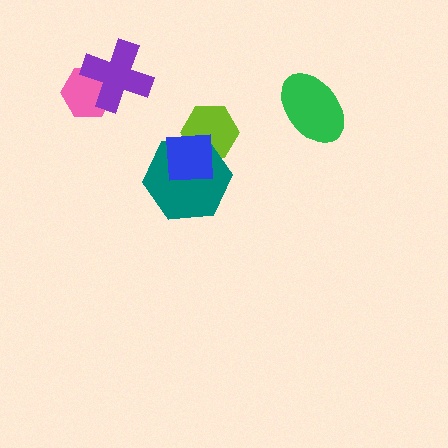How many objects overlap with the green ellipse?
0 objects overlap with the green ellipse.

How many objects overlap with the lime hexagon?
2 objects overlap with the lime hexagon.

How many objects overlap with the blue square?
2 objects overlap with the blue square.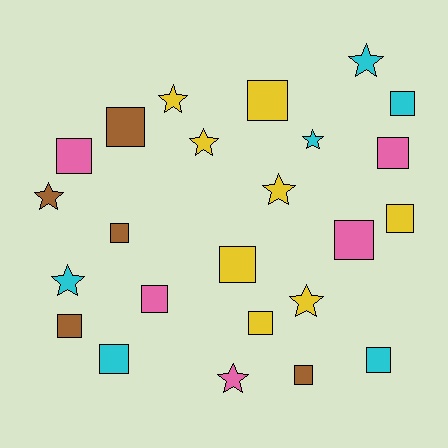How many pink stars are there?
There is 1 pink star.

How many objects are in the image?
There are 24 objects.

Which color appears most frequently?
Yellow, with 8 objects.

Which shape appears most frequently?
Square, with 15 objects.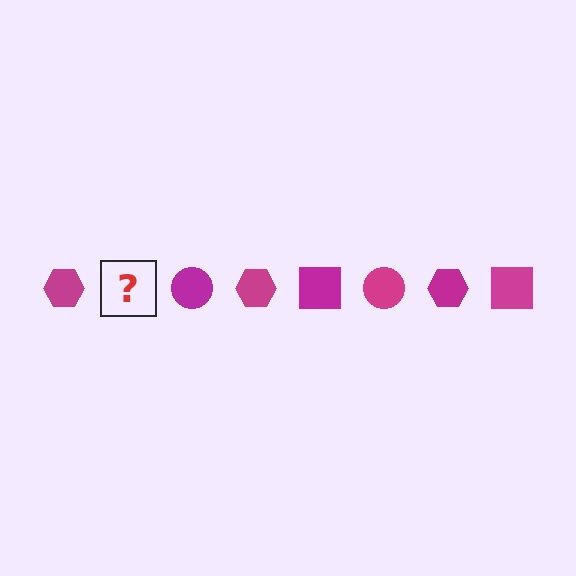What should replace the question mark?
The question mark should be replaced with a magenta square.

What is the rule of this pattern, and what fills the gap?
The rule is that the pattern cycles through hexagon, square, circle shapes in magenta. The gap should be filled with a magenta square.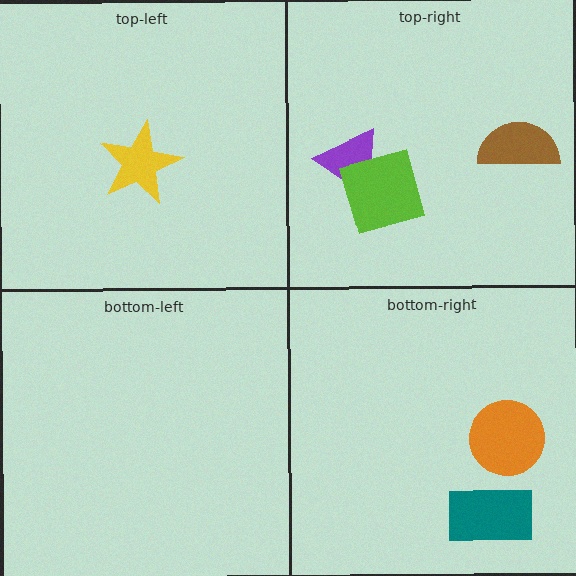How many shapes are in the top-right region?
3.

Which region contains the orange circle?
The bottom-right region.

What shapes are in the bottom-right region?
The teal rectangle, the orange circle.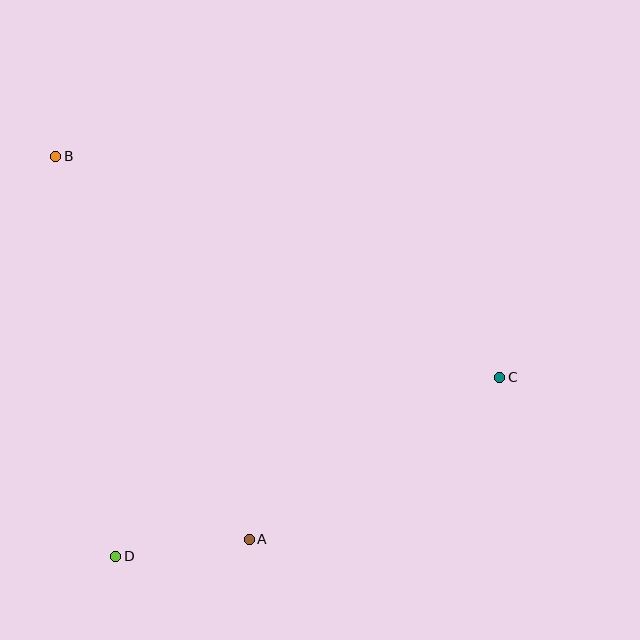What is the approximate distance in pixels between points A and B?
The distance between A and B is approximately 429 pixels.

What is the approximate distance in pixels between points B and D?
The distance between B and D is approximately 404 pixels.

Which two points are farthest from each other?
Points B and C are farthest from each other.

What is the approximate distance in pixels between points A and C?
The distance between A and C is approximately 298 pixels.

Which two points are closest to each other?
Points A and D are closest to each other.